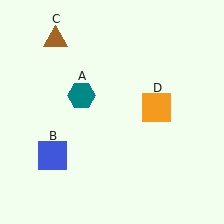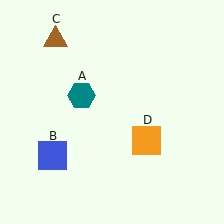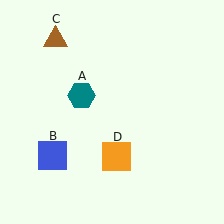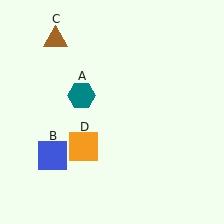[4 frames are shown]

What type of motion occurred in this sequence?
The orange square (object D) rotated clockwise around the center of the scene.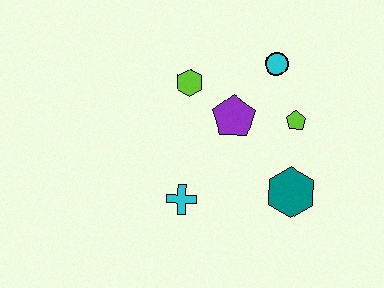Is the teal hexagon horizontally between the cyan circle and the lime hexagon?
No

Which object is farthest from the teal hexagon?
The lime hexagon is farthest from the teal hexagon.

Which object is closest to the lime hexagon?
The purple pentagon is closest to the lime hexagon.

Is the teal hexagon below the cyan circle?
Yes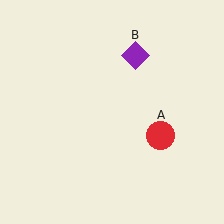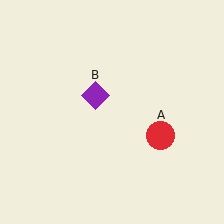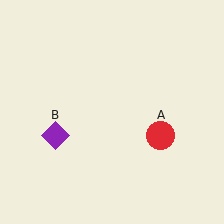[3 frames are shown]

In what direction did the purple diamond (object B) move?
The purple diamond (object B) moved down and to the left.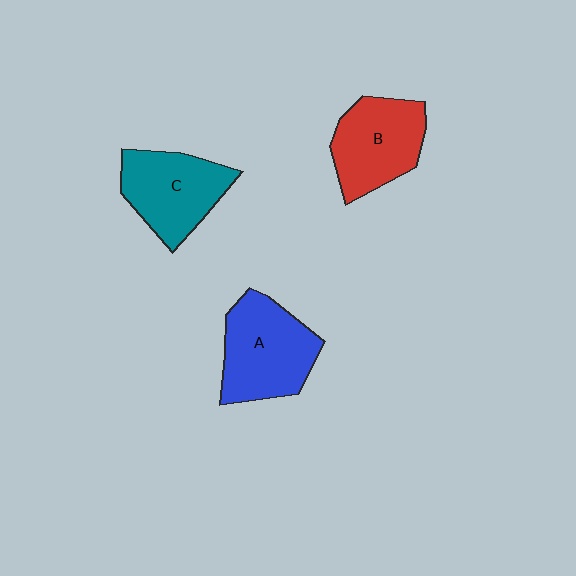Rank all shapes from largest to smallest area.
From largest to smallest: A (blue), C (teal), B (red).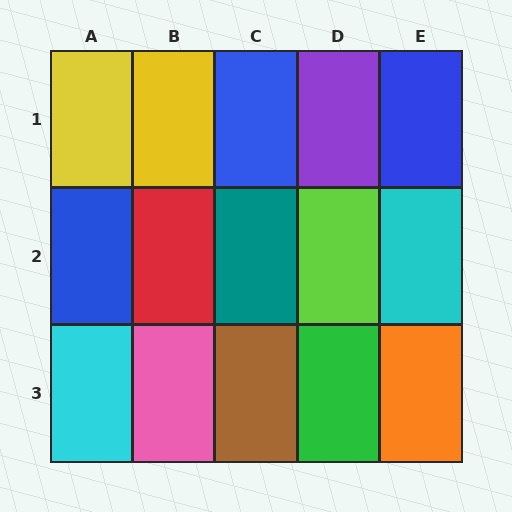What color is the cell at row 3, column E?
Orange.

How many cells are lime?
1 cell is lime.